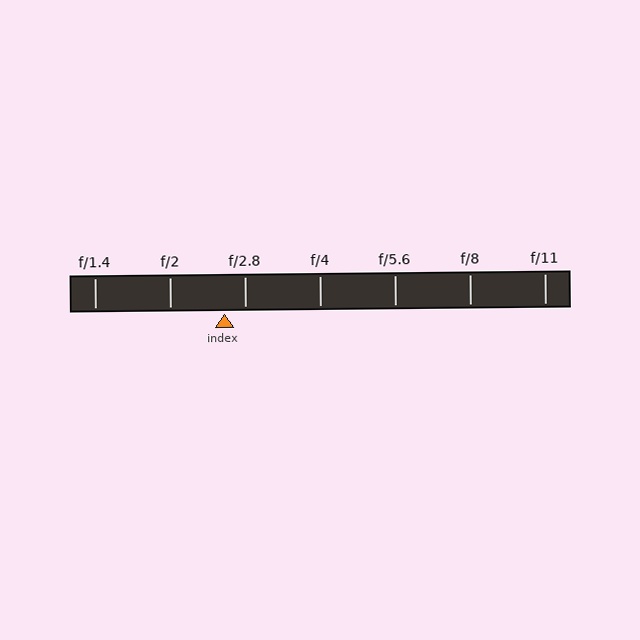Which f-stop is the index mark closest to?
The index mark is closest to f/2.8.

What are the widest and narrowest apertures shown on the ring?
The widest aperture shown is f/1.4 and the narrowest is f/11.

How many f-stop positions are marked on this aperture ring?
There are 7 f-stop positions marked.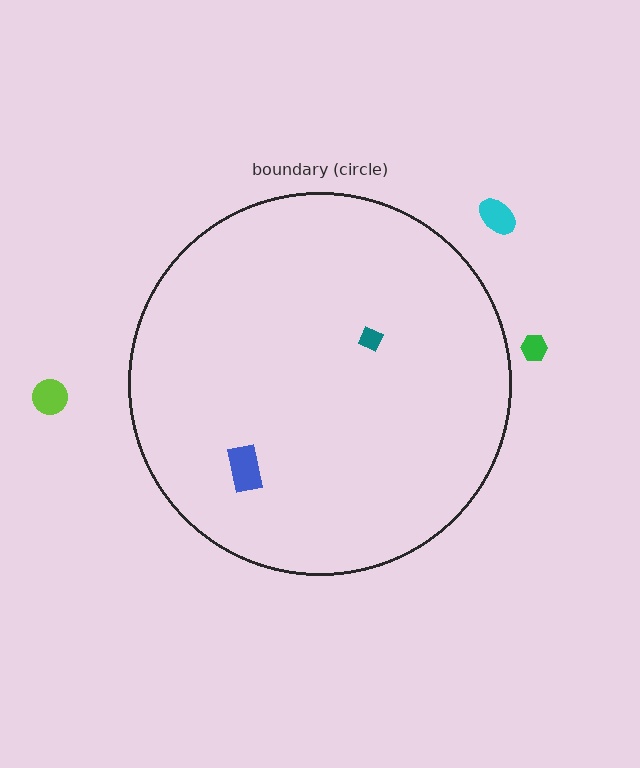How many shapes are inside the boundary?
2 inside, 3 outside.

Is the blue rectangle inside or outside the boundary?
Inside.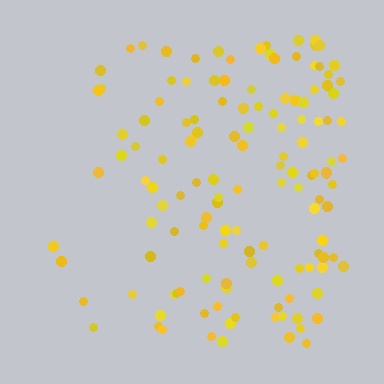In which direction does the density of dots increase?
From left to right, with the right side densest.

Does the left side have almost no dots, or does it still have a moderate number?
Still a moderate number, just noticeably fewer than the right.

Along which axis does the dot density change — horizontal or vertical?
Horizontal.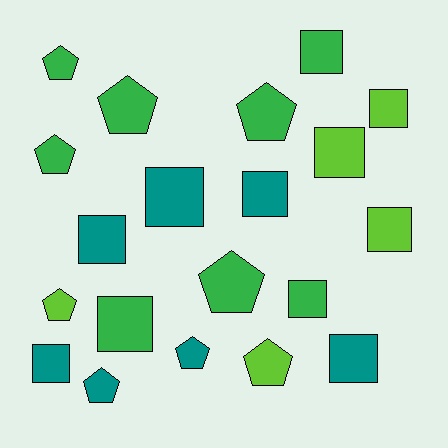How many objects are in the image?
There are 20 objects.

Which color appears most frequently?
Green, with 8 objects.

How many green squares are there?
There are 3 green squares.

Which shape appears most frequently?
Square, with 11 objects.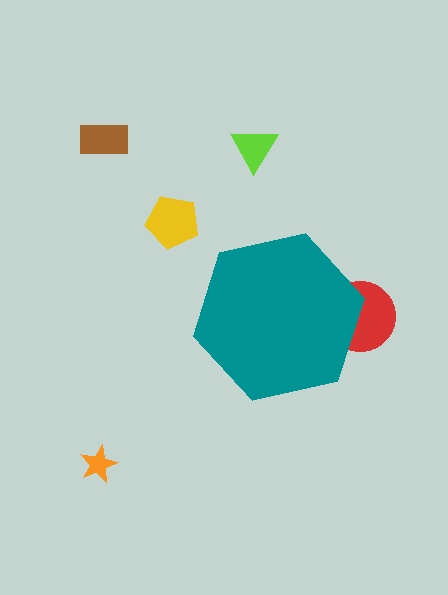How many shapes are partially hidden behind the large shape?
1 shape is partially hidden.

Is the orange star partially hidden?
No, the orange star is fully visible.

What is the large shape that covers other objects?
A teal hexagon.